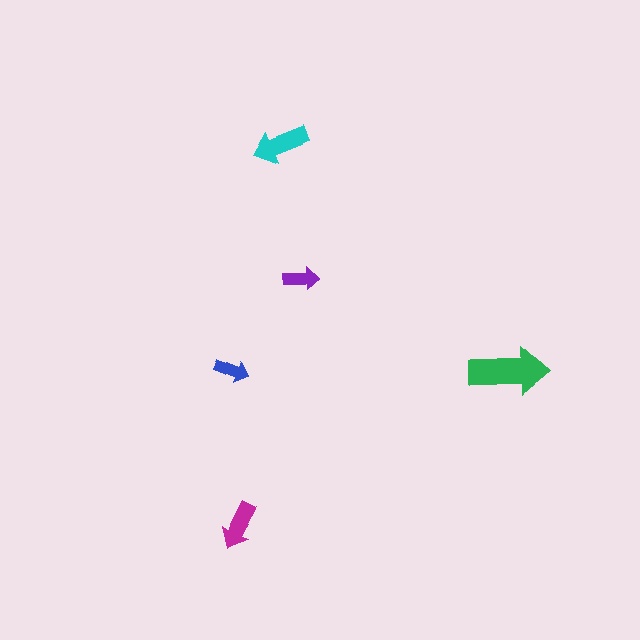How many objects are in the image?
There are 5 objects in the image.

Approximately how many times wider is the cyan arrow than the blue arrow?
About 1.5 times wider.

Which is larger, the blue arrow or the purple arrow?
The purple one.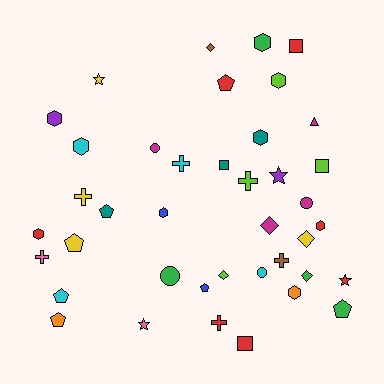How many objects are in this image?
There are 40 objects.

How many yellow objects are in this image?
There are 4 yellow objects.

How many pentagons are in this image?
There are 7 pentagons.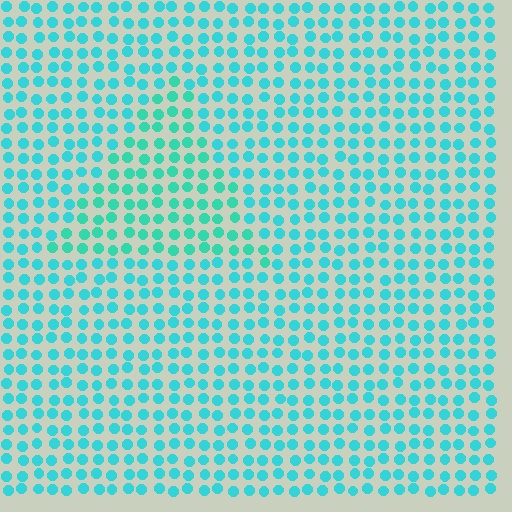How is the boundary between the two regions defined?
The boundary is defined purely by a slight shift in hue (about 18 degrees). Spacing, size, and orientation are identical on both sides.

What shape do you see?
I see a triangle.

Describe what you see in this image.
The image is filled with small cyan elements in a uniform arrangement. A triangle-shaped region is visible where the elements are tinted to a slightly different hue, forming a subtle color boundary.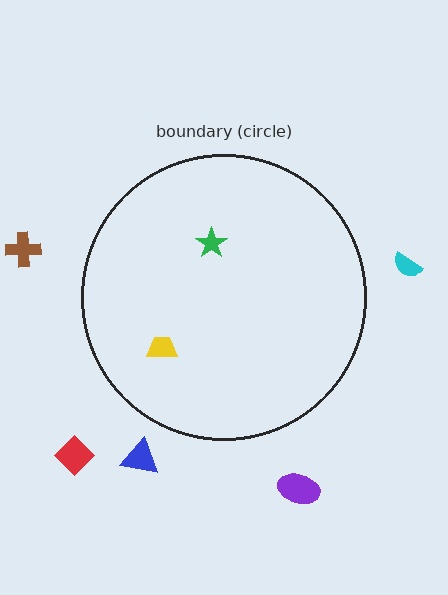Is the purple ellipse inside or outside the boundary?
Outside.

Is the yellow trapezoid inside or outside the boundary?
Inside.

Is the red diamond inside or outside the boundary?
Outside.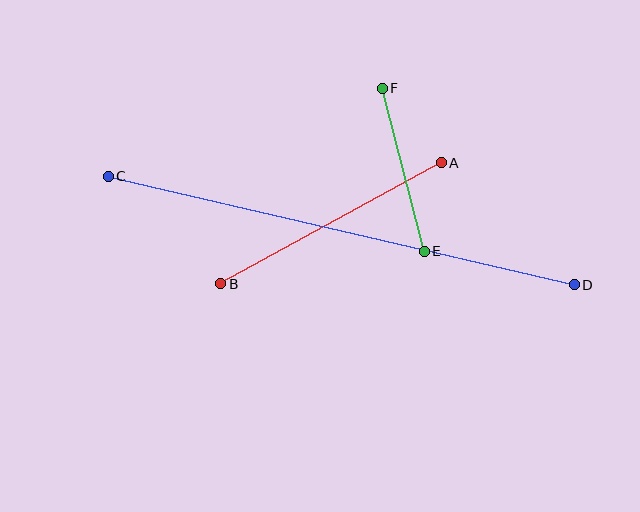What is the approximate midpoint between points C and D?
The midpoint is at approximately (341, 231) pixels.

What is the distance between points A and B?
The distance is approximately 252 pixels.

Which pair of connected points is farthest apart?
Points C and D are farthest apart.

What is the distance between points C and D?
The distance is approximately 478 pixels.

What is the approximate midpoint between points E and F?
The midpoint is at approximately (403, 170) pixels.